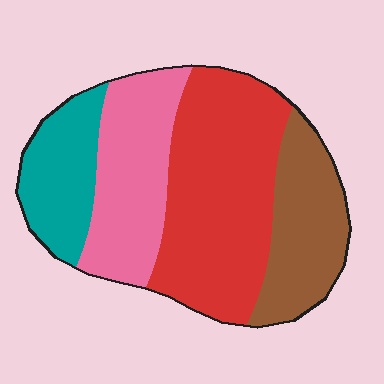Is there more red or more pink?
Red.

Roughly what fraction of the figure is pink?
Pink takes up about one quarter (1/4) of the figure.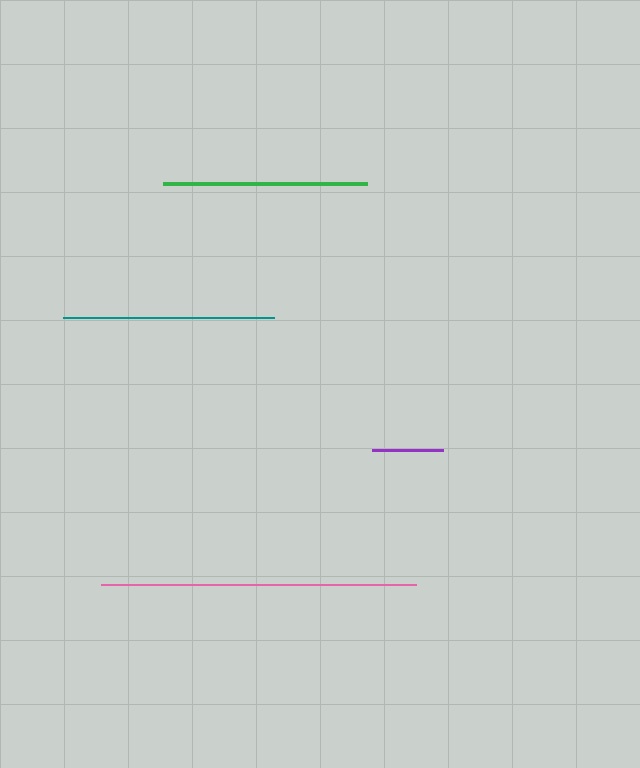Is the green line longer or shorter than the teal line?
The teal line is longer than the green line.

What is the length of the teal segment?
The teal segment is approximately 211 pixels long.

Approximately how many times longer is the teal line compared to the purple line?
The teal line is approximately 3.0 times the length of the purple line.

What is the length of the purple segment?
The purple segment is approximately 71 pixels long.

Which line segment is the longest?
The pink line is the longest at approximately 315 pixels.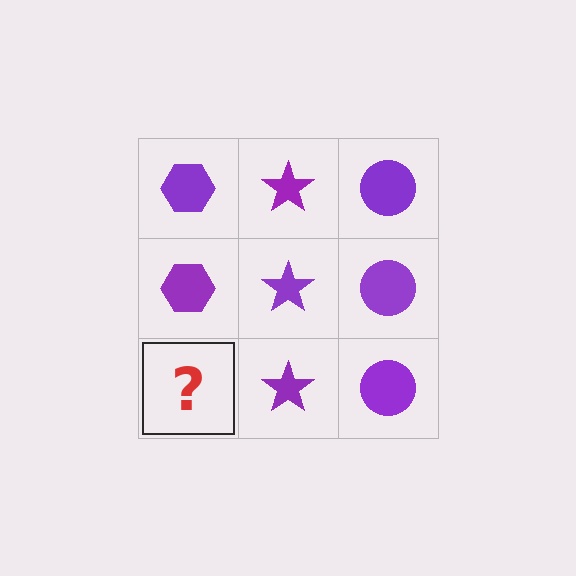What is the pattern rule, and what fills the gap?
The rule is that each column has a consistent shape. The gap should be filled with a purple hexagon.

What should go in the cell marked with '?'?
The missing cell should contain a purple hexagon.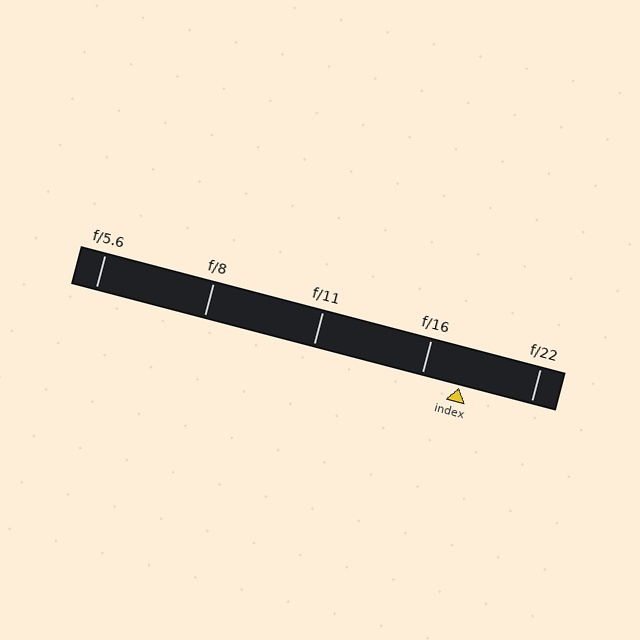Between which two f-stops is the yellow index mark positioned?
The index mark is between f/16 and f/22.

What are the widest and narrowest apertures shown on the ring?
The widest aperture shown is f/5.6 and the narrowest is f/22.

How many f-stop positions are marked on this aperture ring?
There are 5 f-stop positions marked.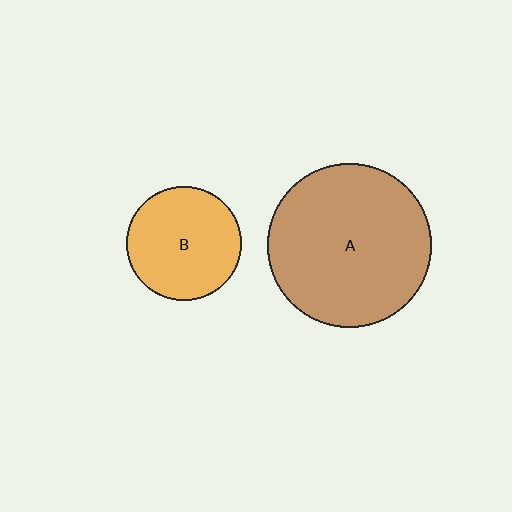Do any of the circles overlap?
No, none of the circles overlap.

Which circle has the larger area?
Circle A (brown).